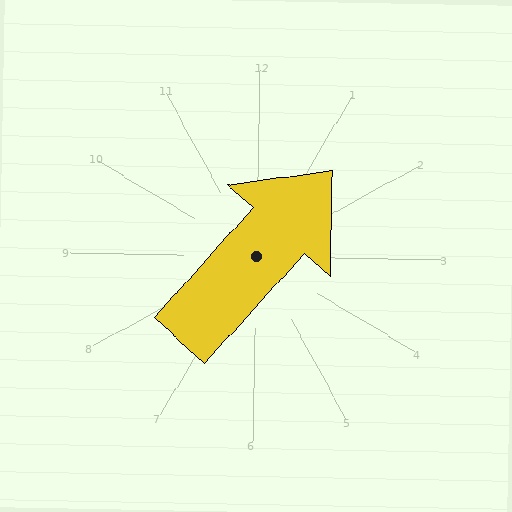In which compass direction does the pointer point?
Northeast.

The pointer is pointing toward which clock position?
Roughly 1 o'clock.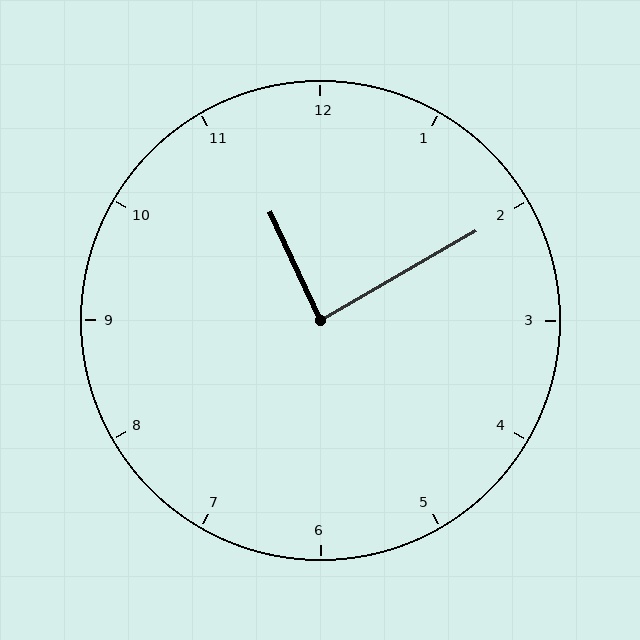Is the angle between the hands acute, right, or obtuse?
It is right.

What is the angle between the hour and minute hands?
Approximately 85 degrees.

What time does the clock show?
11:10.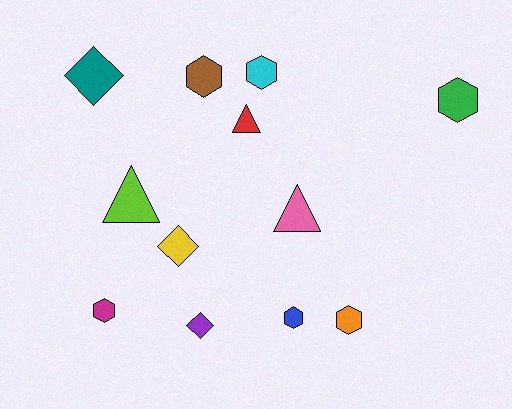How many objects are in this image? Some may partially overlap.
There are 12 objects.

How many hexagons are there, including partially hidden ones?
There are 6 hexagons.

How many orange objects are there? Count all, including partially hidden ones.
There is 1 orange object.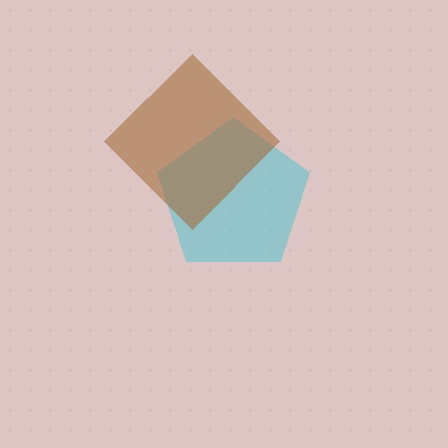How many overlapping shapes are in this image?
There are 2 overlapping shapes in the image.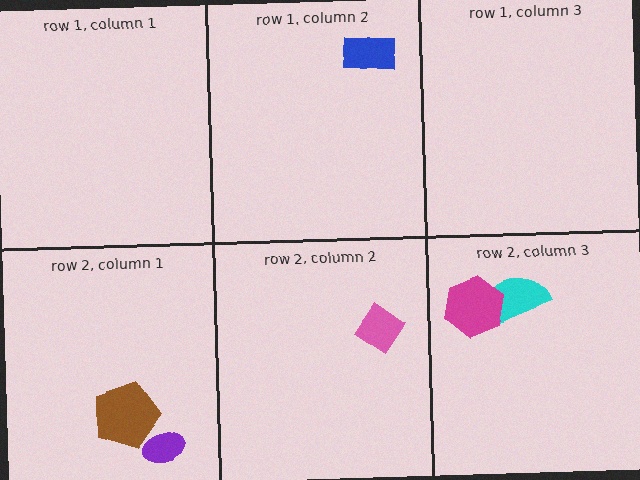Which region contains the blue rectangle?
The row 1, column 2 region.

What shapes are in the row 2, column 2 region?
The pink diamond.